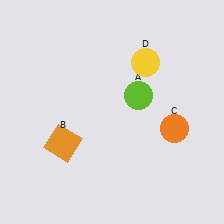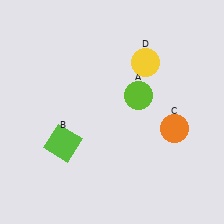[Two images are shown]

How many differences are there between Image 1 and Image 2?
There is 1 difference between the two images.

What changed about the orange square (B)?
In Image 1, B is orange. In Image 2, it changed to lime.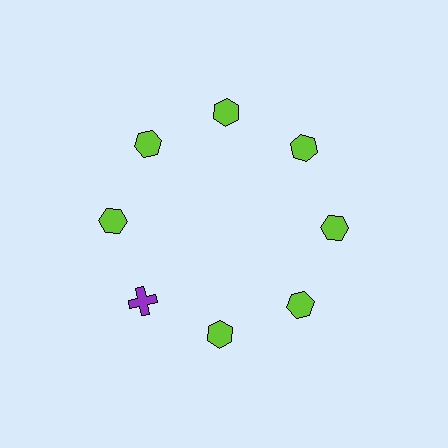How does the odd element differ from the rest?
It differs in both color (purple instead of lime) and shape (cross instead of hexagon).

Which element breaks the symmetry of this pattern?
The purple cross at roughly the 8 o'clock position breaks the symmetry. All other shapes are lime hexagons.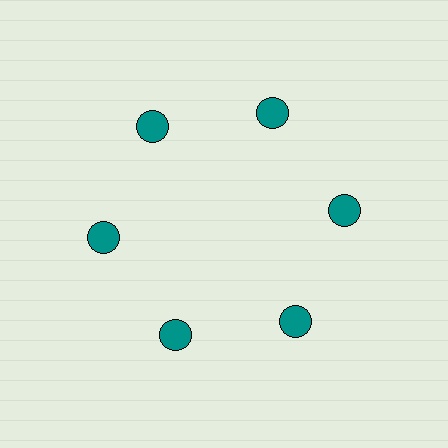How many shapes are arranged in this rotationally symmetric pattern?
There are 6 shapes, arranged in 6 groups of 1.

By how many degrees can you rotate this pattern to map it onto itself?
The pattern maps onto itself every 60 degrees of rotation.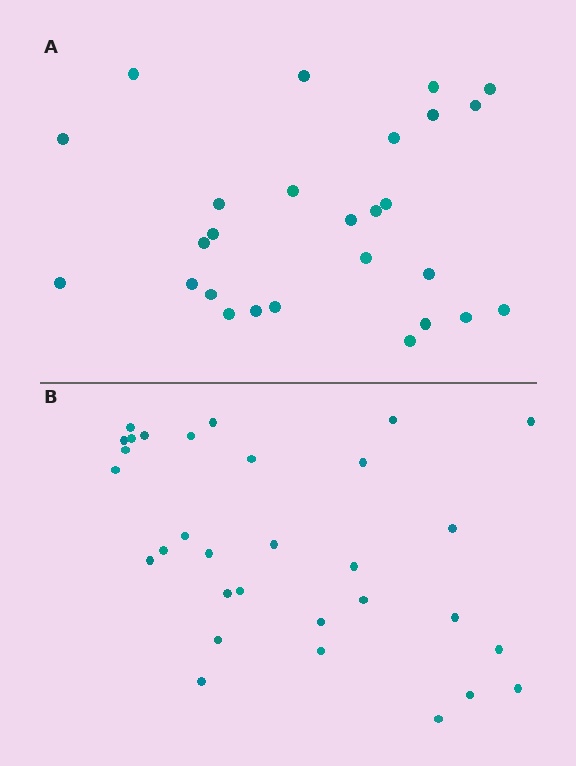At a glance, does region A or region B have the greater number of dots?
Region B (the bottom region) has more dots.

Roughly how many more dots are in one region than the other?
Region B has about 4 more dots than region A.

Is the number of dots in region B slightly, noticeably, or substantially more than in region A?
Region B has only slightly more — the two regions are fairly close. The ratio is roughly 1.1 to 1.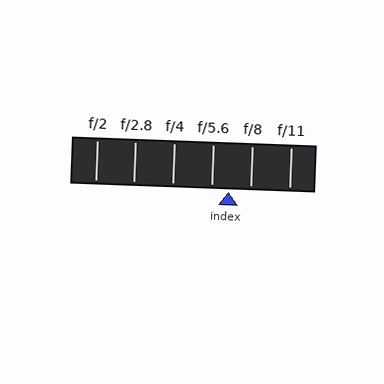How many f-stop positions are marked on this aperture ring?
There are 6 f-stop positions marked.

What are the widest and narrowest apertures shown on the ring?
The widest aperture shown is f/2 and the narrowest is f/11.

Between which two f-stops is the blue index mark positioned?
The index mark is between f/5.6 and f/8.